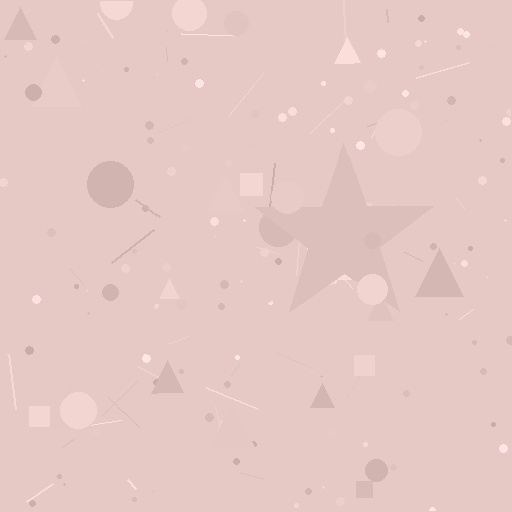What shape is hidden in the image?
A star is hidden in the image.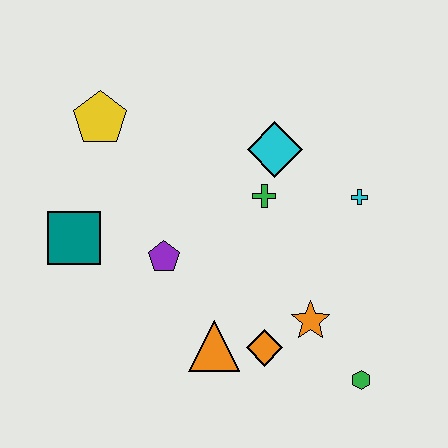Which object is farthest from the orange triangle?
The yellow pentagon is farthest from the orange triangle.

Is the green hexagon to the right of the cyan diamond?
Yes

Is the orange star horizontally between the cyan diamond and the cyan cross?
Yes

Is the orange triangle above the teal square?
No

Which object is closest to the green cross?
The cyan diamond is closest to the green cross.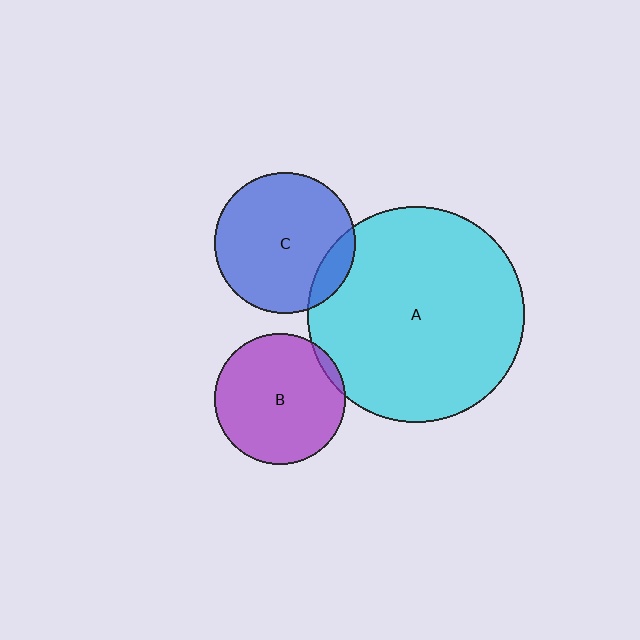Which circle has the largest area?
Circle A (cyan).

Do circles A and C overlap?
Yes.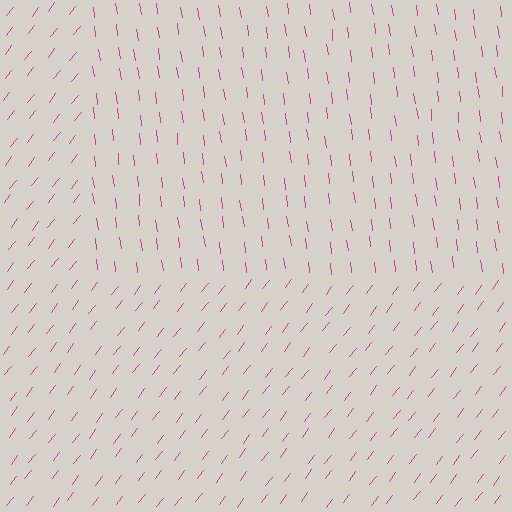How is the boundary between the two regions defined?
The boundary is defined purely by a change in line orientation (approximately 45 degrees difference). All lines are the same color and thickness.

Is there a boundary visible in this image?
Yes, there is a texture boundary formed by a change in line orientation.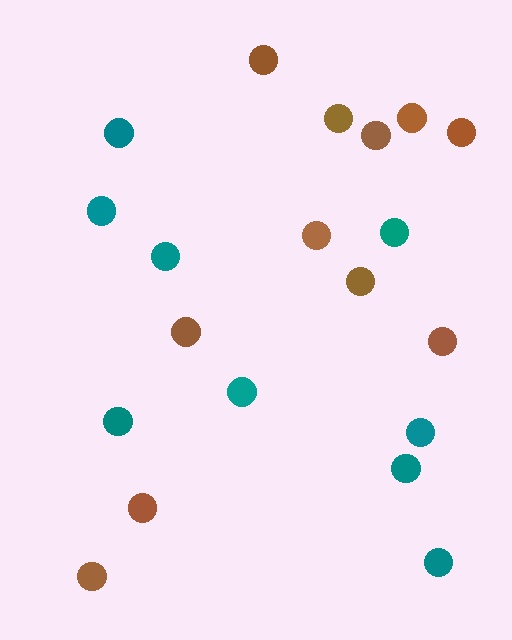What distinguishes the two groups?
There are 2 groups: one group of brown circles (11) and one group of teal circles (9).